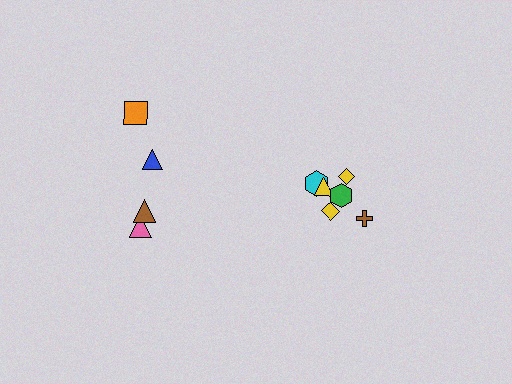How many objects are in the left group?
There are 4 objects.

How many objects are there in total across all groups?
There are 10 objects.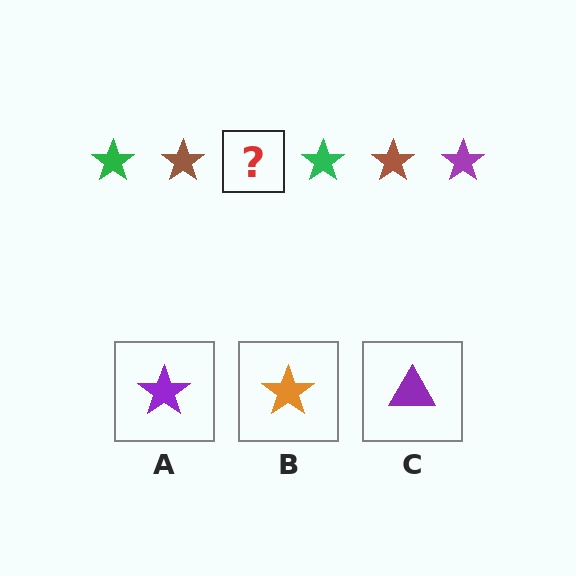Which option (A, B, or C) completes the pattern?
A.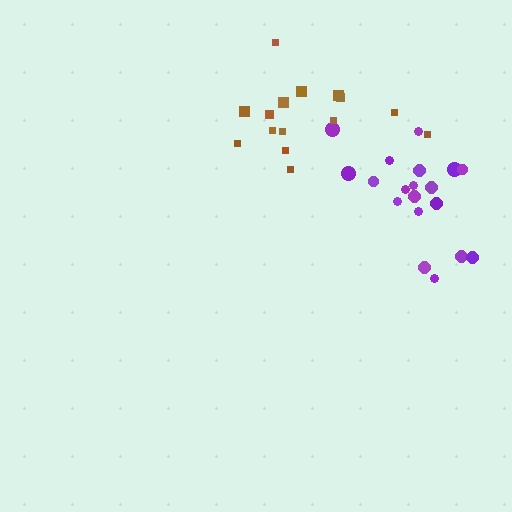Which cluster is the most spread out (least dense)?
Purple.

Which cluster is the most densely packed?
Brown.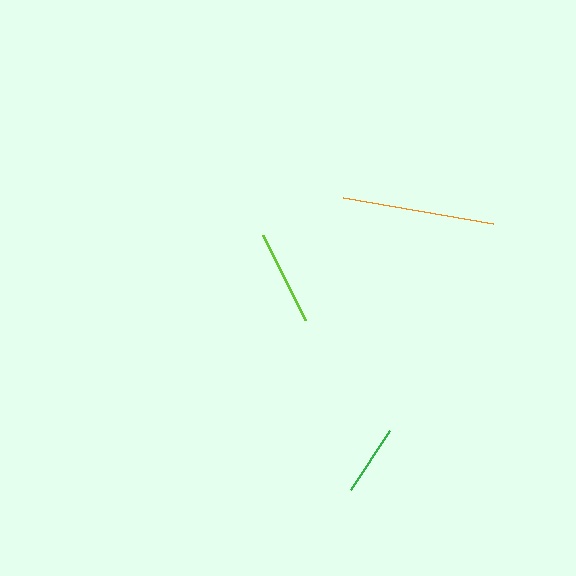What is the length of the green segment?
The green segment is approximately 71 pixels long.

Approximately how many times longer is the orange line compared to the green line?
The orange line is approximately 2.2 times the length of the green line.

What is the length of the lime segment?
The lime segment is approximately 96 pixels long.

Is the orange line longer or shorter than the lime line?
The orange line is longer than the lime line.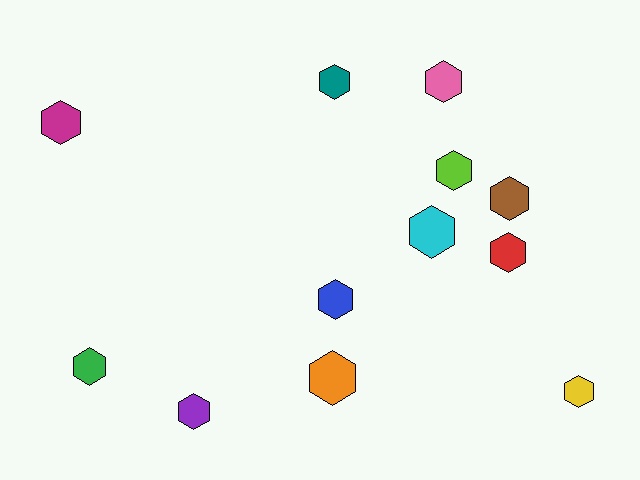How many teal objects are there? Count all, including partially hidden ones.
There is 1 teal object.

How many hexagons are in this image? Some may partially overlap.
There are 12 hexagons.